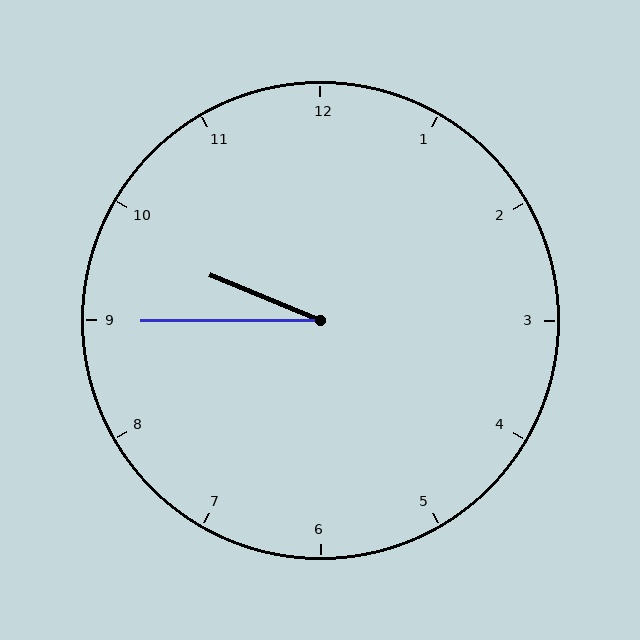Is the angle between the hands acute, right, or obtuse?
It is acute.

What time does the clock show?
9:45.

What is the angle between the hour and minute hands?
Approximately 22 degrees.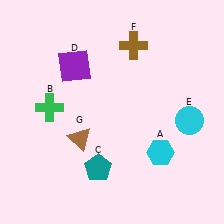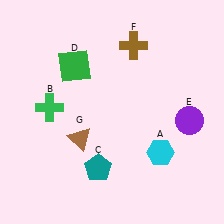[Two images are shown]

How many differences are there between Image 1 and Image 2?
There are 2 differences between the two images.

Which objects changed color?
D changed from purple to green. E changed from cyan to purple.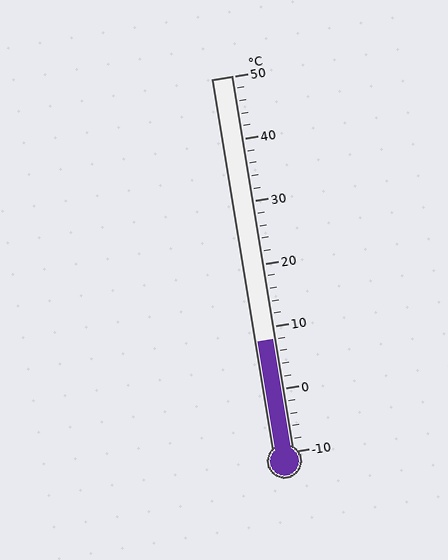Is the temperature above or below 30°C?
The temperature is below 30°C.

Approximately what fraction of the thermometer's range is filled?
The thermometer is filled to approximately 30% of its range.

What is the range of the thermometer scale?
The thermometer scale ranges from -10°C to 50°C.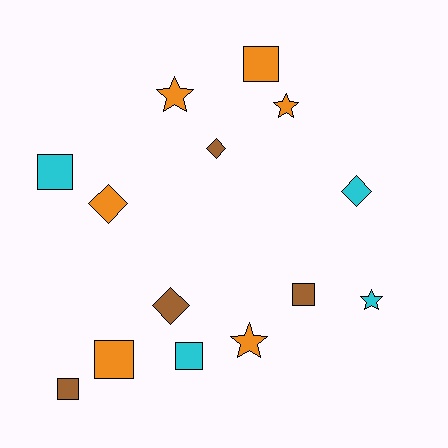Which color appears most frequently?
Orange, with 6 objects.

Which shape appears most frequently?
Square, with 6 objects.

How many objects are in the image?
There are 14 objects.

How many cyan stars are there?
There is 1 cyan star.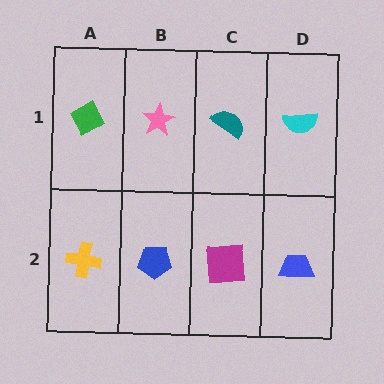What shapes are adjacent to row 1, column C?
A magenta square (row 2, column C), a pink star (row 1, column B), a cyan semicircle (row 1, column D).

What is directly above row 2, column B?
A pink star.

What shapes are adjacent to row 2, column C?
A teal semicircle (row 1, column C), a blue pentagon (row 2, column B), a blue trapezoid (row 2, column D).